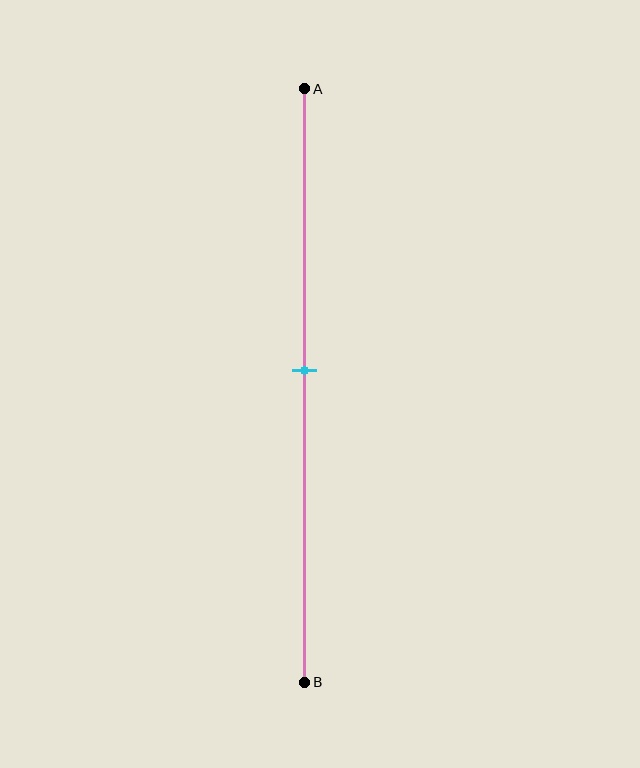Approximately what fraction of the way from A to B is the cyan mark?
The cyan mark is approximately 50% of the way from A to B.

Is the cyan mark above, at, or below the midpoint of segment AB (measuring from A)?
The cyan mark is approximately at the midpoint of segment AB.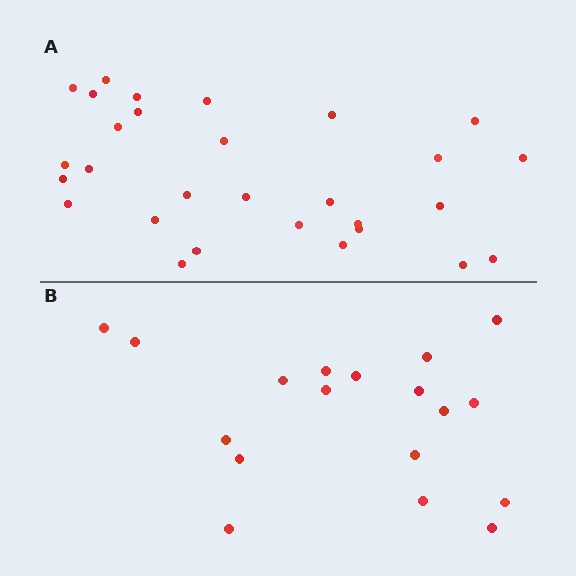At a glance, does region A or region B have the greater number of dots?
Region A (the top region) has more dots.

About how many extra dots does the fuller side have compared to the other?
Region A has roughly 12 or so more dots than region B.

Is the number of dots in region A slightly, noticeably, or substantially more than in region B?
Region A has substantially more. The ratio is roughly 1.6 to 1.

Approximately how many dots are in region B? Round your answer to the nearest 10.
About 20 dots. (The exact count is 18, which rounds to 20.)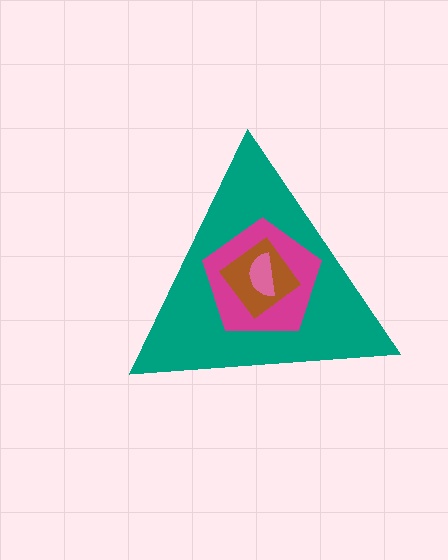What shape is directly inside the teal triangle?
The magenta pentagon.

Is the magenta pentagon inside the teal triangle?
Yes.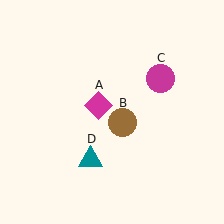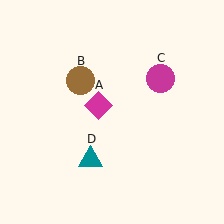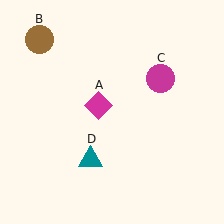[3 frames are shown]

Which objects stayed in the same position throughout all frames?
Magenta diamond (object A) and magenta circle (object C) and teal triangle (object D) remained stationary.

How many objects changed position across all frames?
1 object changed position: brown circle (object B).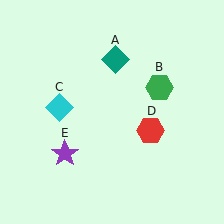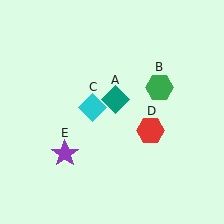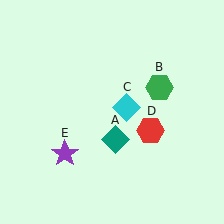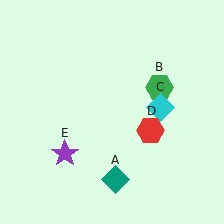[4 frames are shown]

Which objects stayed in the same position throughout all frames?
Green hexagon (object B) and red hexagon (object D) and purple star (object E) remained stationary.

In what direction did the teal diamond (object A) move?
The teal diamond (object A) moved down.